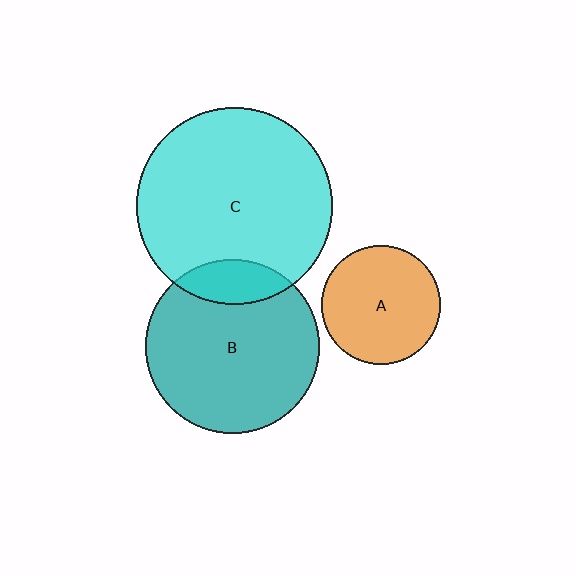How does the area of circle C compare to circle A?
Approximately 2.7 times.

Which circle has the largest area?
Circle C (cyan).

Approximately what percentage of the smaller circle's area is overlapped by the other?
Approximately 15%.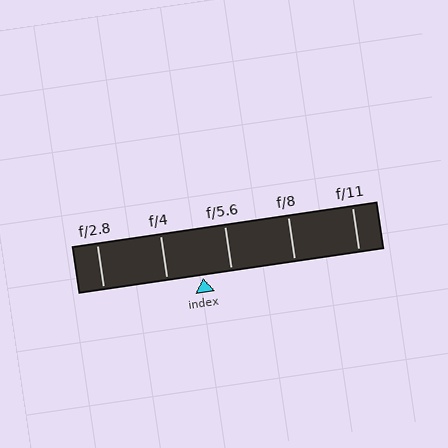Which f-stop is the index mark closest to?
The index mark is closest to f/5.6.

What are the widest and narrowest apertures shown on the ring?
The widest aperture shown is f/2.8 and the narrowest is f/11.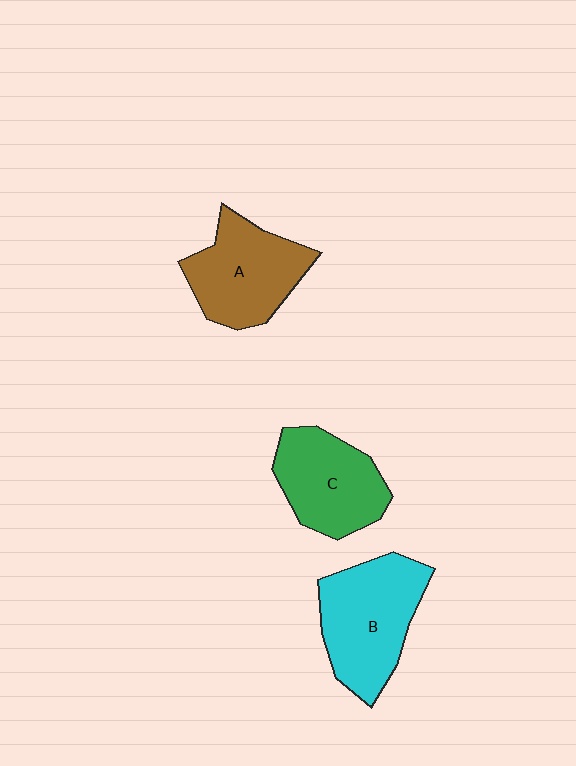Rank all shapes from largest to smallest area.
From largest to smallest: B (cyan), A (brown), C (green).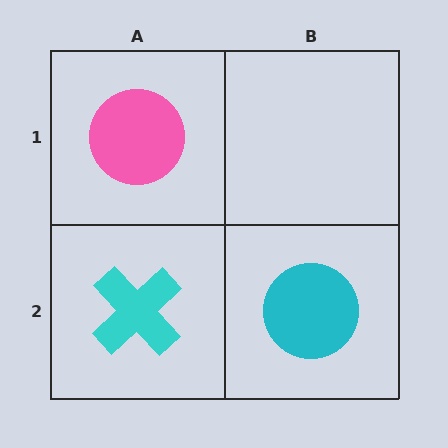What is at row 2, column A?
A cyan cross.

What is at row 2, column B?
A cyan circle.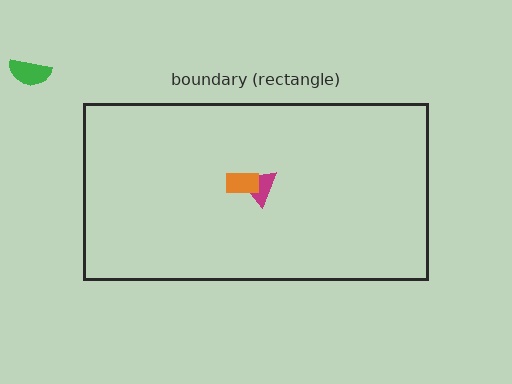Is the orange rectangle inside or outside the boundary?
Inside.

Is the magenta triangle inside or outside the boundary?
Inside.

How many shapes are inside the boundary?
2 inside, 1 outside.